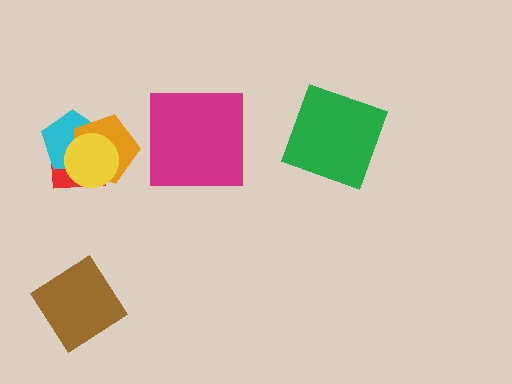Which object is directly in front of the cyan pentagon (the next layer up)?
The orange pentagon is directly in front of the cyan pentagon.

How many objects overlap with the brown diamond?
0 objects overlap with the brown diamond.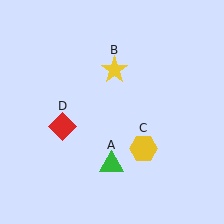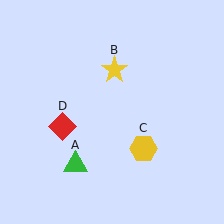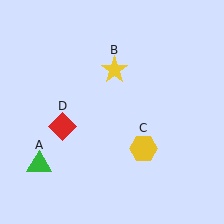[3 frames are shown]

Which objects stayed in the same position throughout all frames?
Yellow star (object B) and yellow hexagon (object C) and red diamond (object D) remained stationary.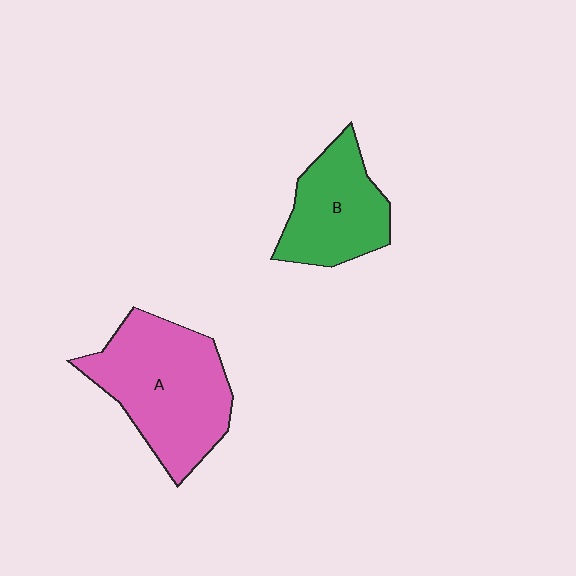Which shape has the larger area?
Shape A (pink).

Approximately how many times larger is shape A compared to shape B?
Approximately 1.5 times.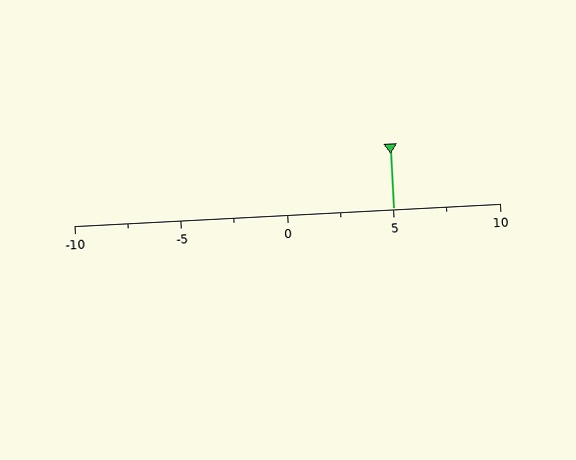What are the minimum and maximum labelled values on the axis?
The axis runs from -10 to 10.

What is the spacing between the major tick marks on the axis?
The major ticks are spaced 5 apart.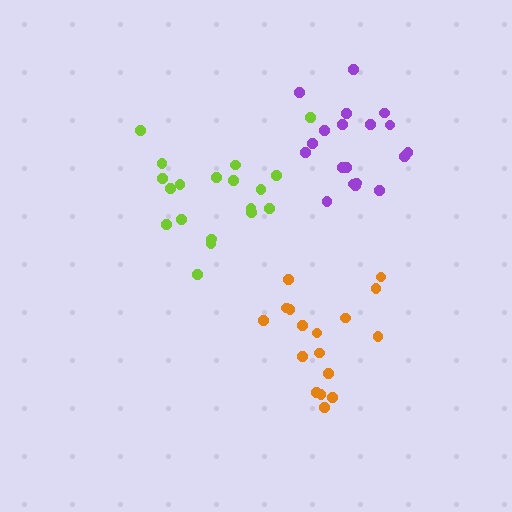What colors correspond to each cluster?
The clusters are colored: orange, lime, purple.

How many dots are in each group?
Group 1: 17 dots, Group 2: 19 dots, Group 3: 19 dots (55 total).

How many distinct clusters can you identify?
There are 3 distinct clusters.